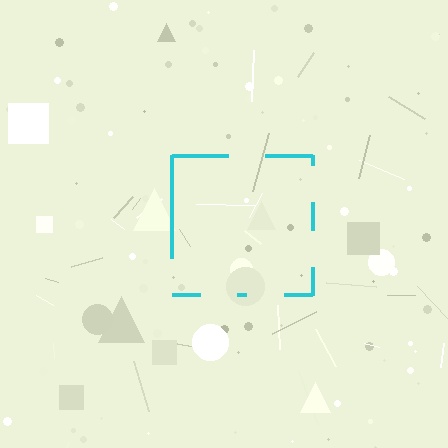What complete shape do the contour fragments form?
The contour fragments form a square.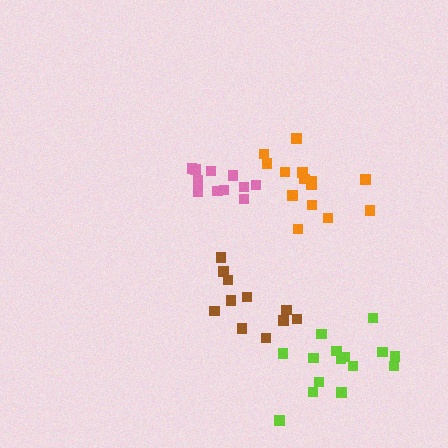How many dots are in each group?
Group 1: 11 dots, Group 2: 11 dots, Group 3: 15 dots, Group 4: 15 dots (52 total).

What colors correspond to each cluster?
The clusters are colored: brown, pink, lime, orange.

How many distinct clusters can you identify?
There are 4 distinct clusters.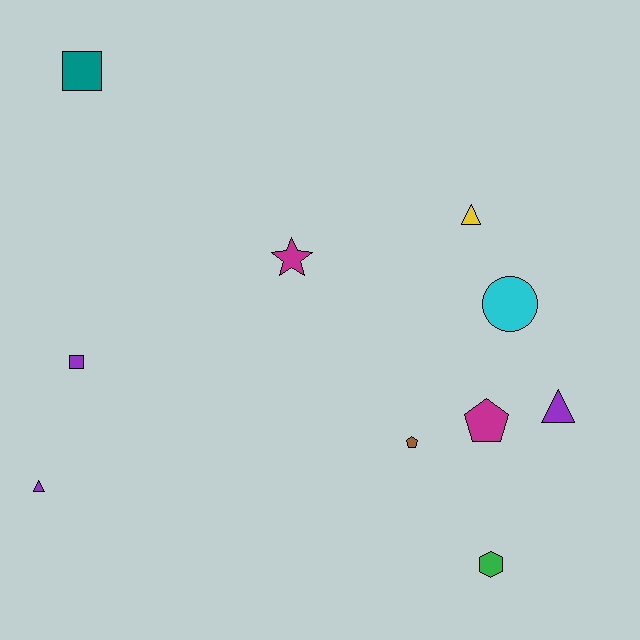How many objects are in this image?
There are 10 objects.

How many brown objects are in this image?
There is 1 brown object.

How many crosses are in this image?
There are no crosses.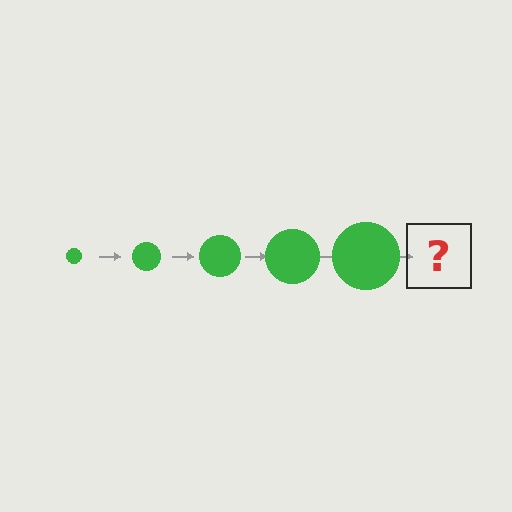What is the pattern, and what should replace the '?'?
The pattern is that the circle gets progressively larger each step. The '?' should be a green circle, larger than the previous one.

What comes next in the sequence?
The next element should be a green circle, larger than the previous one.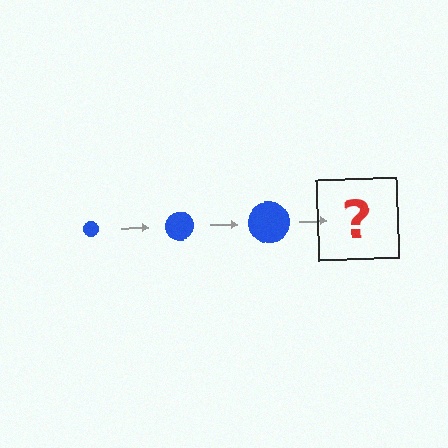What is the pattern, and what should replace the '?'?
The pattern is that the circle gets progressively larger each step. The '?' should be a blue circle, larger than the previous one.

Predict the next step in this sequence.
The next step is a blue circle, larger than the previous one.